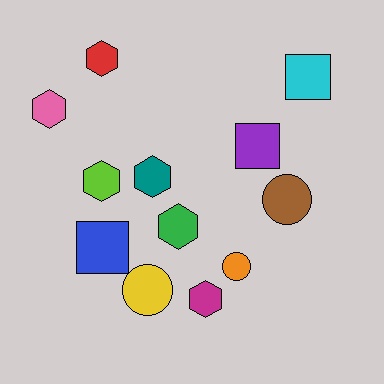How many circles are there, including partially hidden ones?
There are 3 circles.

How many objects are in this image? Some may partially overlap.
There are 12 objects.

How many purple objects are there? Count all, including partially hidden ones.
There is 1 purple object.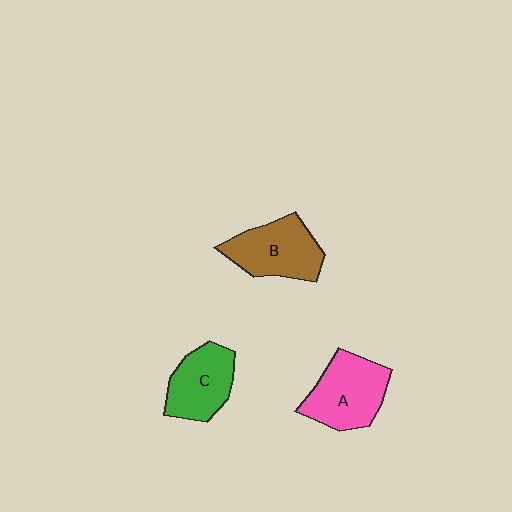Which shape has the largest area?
Shape A (pink).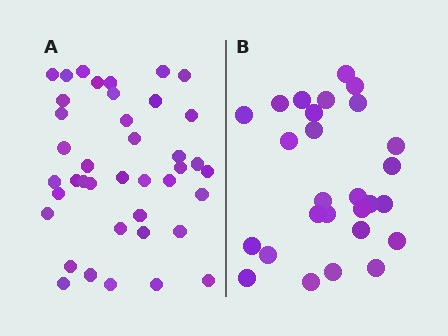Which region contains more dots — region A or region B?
Region A (the left region) has more dots.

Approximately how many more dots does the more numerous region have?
Region A has approximately 15 more dots than region B.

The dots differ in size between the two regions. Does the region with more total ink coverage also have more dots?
No. Region B has more total ink coverage because its dots are larger, but region A actually contains more individual dots. Total area can be misleading — the number of items is what matters here.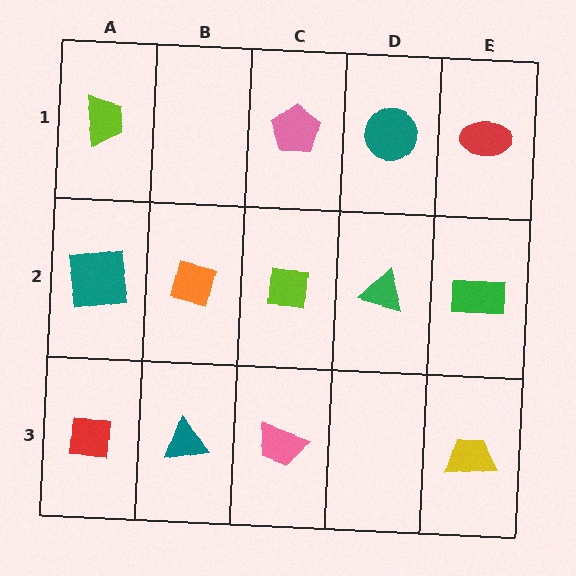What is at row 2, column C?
A lime square.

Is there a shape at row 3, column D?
No, that cell is empty.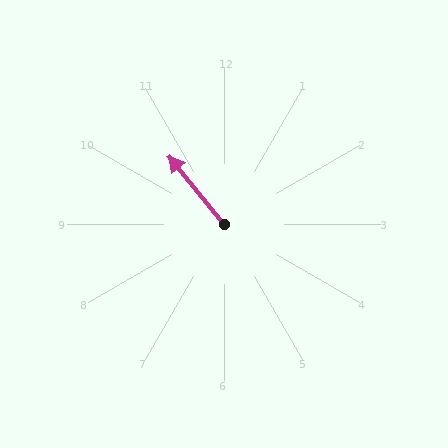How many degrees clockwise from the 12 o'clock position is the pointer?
Approximately 321 degrees.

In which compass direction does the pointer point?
Northwest.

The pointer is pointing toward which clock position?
Roughly 11 o'clock.